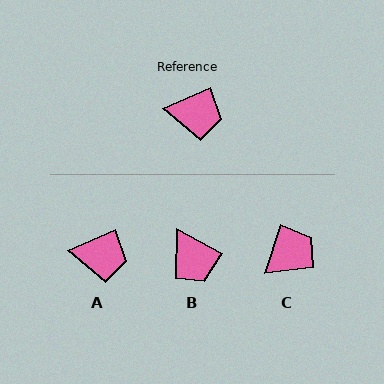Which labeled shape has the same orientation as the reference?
A.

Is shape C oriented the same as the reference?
No, it is off by about 48 degrees.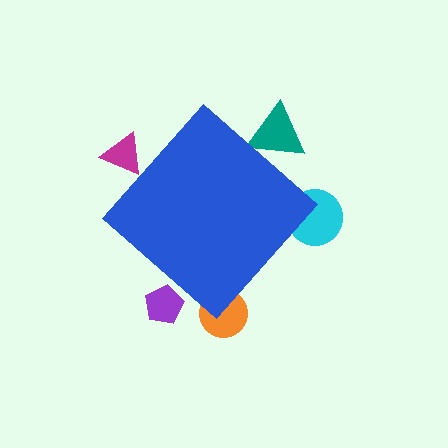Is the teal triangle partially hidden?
Yes, the teal triangle is partially hidden behind the blue diamond.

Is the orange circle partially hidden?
Yes, the orange circle is partially hidden behind the blue diamond.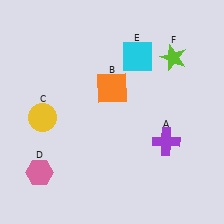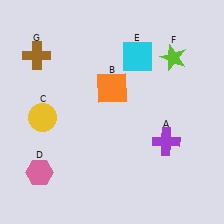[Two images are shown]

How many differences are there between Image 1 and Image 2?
There is 1 difference between the two images.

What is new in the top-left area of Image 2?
A brown cross (G) was added in the top-left area of Image 2.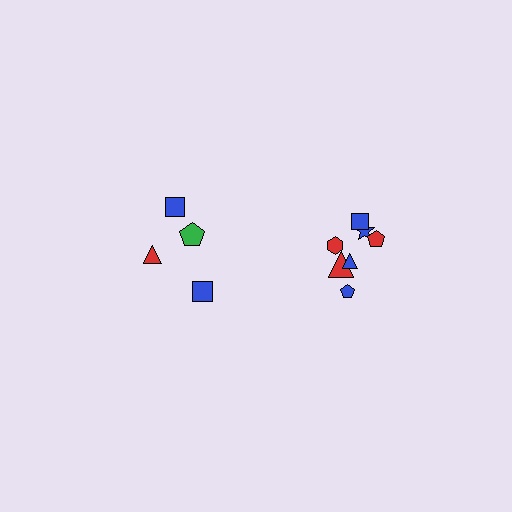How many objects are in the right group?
There are 7 objects.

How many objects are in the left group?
There are 4 objects.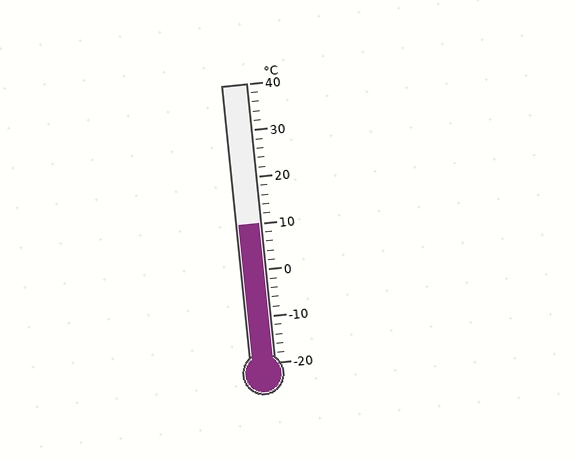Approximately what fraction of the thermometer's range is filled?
The thermometer is filled to approximately 50% of its range.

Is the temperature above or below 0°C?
The temperature is above 0°C.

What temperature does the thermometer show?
The thermometer shows approximately 10°C.